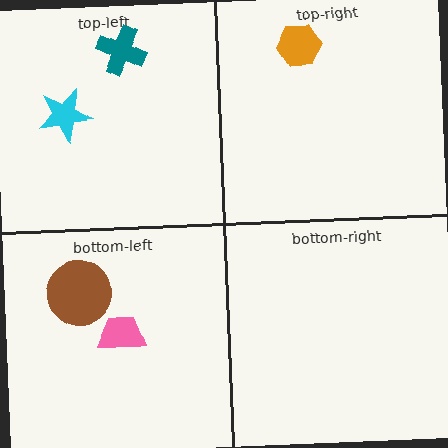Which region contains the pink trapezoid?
The bottom-left region.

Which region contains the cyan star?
The top-left region.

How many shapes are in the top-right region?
1.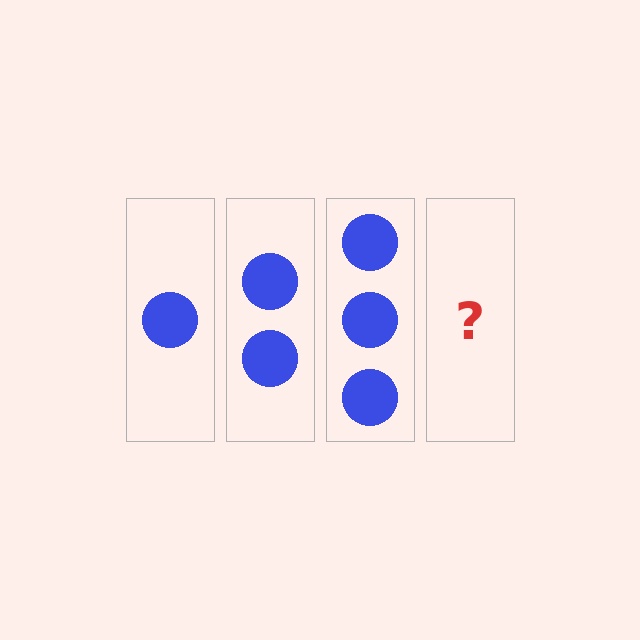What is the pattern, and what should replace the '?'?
The pattern is that each step adds one more circle. The '?' should be 4 circles.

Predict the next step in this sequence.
The next step is 4 circles.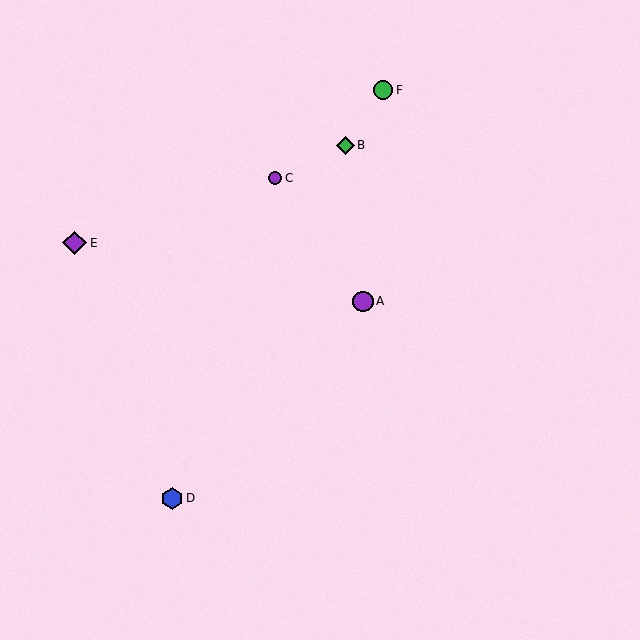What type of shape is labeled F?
Shape F is a green circle.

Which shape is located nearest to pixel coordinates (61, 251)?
The purple diamond (labeled E) at (75, 243) is nearest to that location.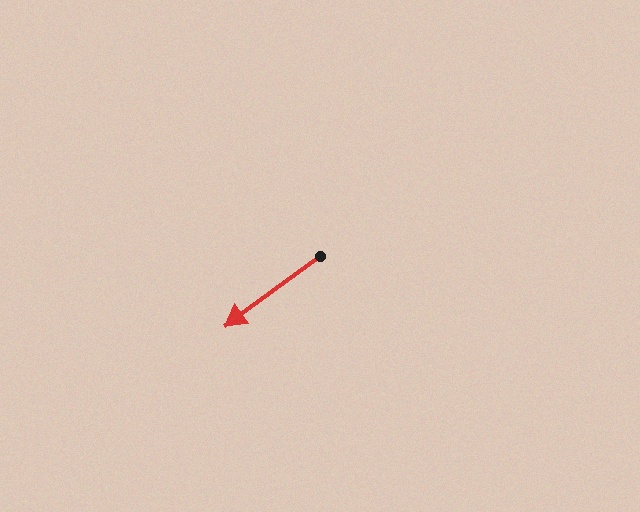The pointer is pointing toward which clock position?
Roughly 8 o'clock.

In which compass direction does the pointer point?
Southwest.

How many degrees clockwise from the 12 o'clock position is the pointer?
Approximately 234 degrees.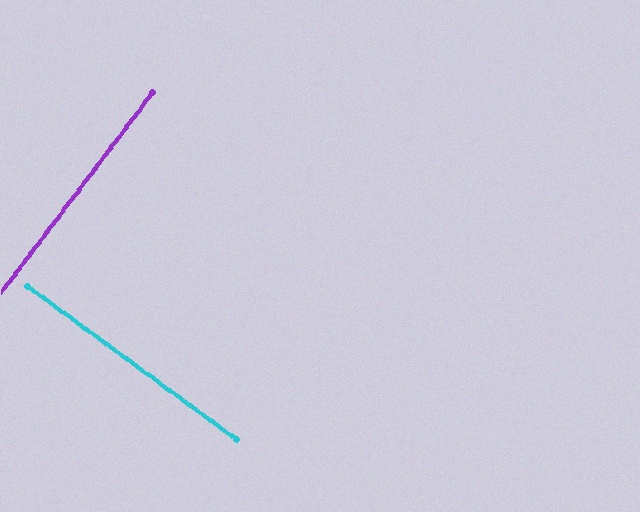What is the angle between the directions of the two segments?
Approximately 89 degrees.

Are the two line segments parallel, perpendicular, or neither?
Perpendicular — they meet at approximately 89°.